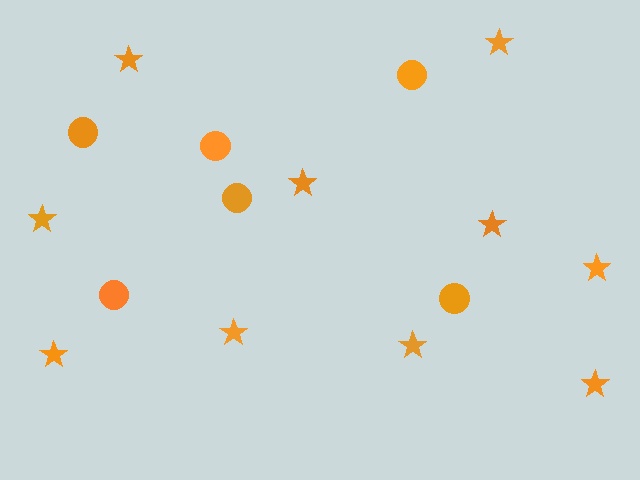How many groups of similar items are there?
There are 2 groups: one group of stars (10) and one group of circles (6).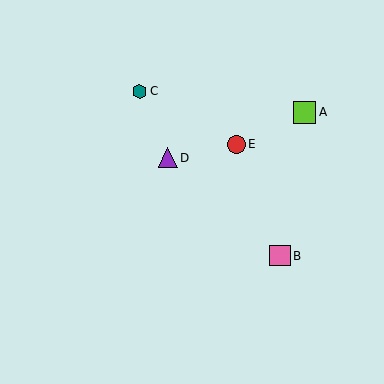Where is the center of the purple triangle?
The center of the purple triangle is at (168, 158).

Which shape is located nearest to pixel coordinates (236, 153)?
The red circle (labeled E) at (236, 144) is nearest to that location.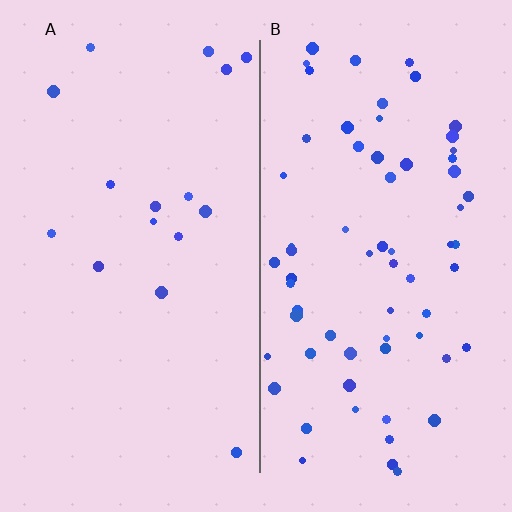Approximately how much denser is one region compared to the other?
Approximately 4.1× — region B over region A.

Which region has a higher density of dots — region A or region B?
B (the right).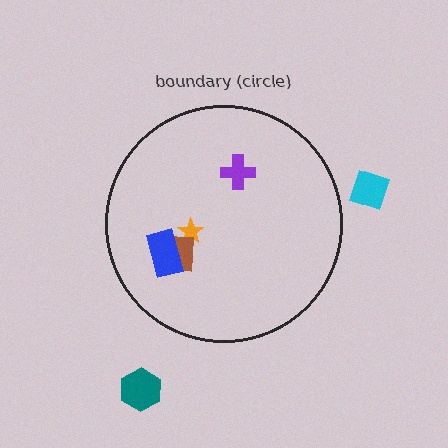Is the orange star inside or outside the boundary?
Inside.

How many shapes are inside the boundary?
4 inside, 2 outside.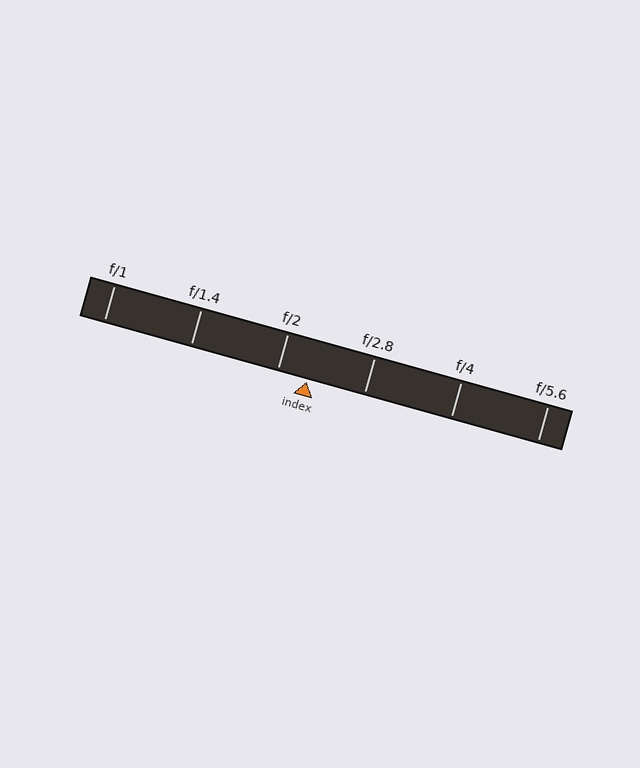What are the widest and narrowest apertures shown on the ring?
The widest aperture shown is f/1 and the narrowest is f/5.6.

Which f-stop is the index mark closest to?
The index mark is closest to f/2.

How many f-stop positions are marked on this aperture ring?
There are 6 f-stop positions marked.